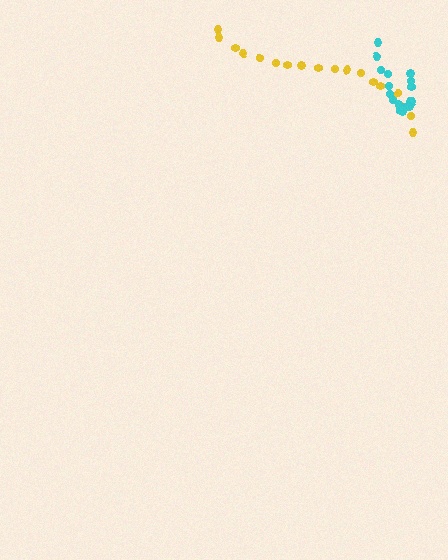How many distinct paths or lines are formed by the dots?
There are 2 distinct paths.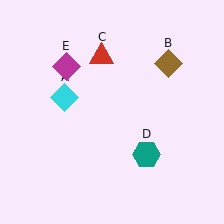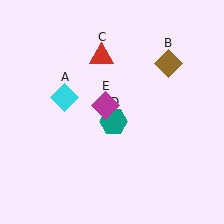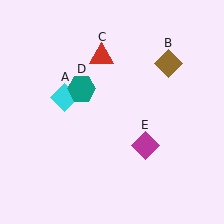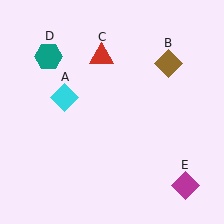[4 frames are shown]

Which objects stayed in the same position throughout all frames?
Cyan diamond (object A) and brown diamond (object B) and red triangle (object C) remained stationary.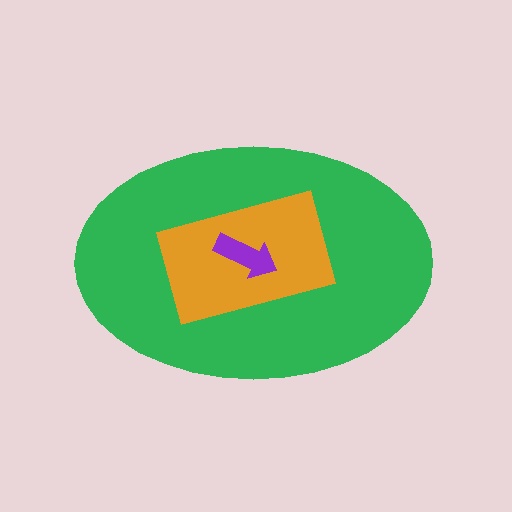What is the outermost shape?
The green ellipse.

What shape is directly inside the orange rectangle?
The purple arrow.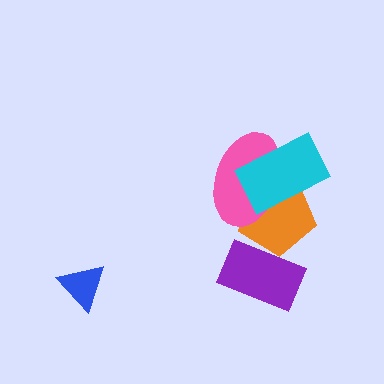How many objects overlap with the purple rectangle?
1 object overlaps with the purple rectangle.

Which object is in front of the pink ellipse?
The cyan rectangle is in front of the pink ellipse.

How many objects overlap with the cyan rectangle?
2 objects overlap with the cyan rectangle.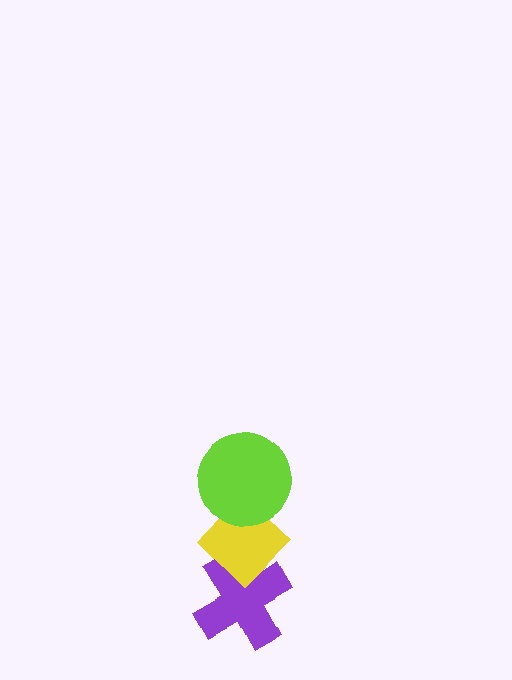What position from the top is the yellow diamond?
The yellow diamond is 2nd from the top.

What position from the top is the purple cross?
The purple cross is 3rd from the top.